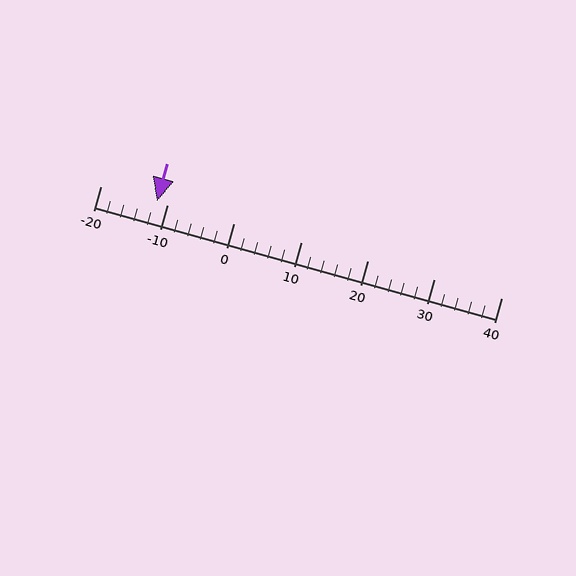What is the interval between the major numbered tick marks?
The major tick marks are spaced 10 units apart.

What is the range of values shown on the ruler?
The ruler shows values from -20 to 40.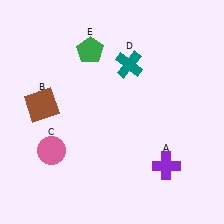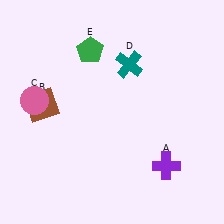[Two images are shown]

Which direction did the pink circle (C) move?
The pink circle (C) moved up.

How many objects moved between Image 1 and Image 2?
1 object moved between the two images.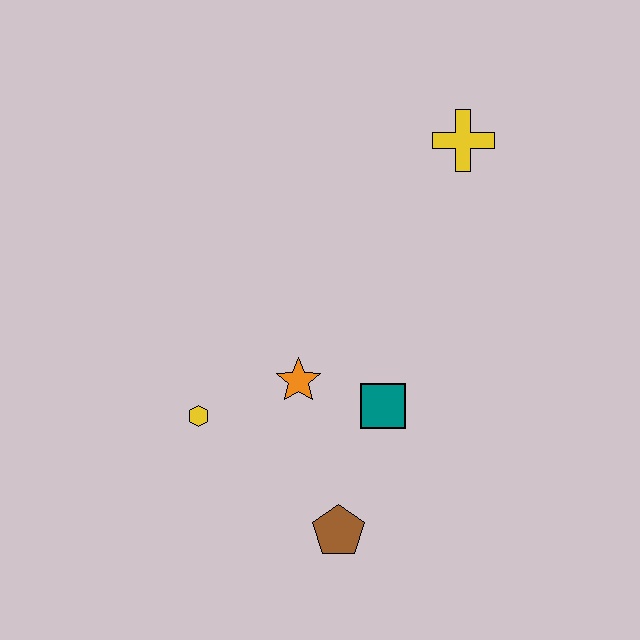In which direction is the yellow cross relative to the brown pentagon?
The yellow cross is above the brown pentagon.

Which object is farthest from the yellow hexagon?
The yellow cross is farthest from the yellow hexagon.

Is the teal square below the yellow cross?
Yes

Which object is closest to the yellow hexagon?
The orange star is closest to the yellow hexagon.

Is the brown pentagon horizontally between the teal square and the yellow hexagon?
Yes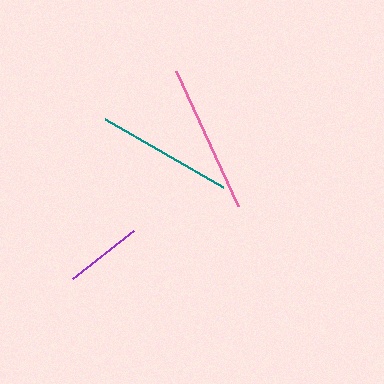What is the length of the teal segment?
The teal segment is approximately 137 pixels long.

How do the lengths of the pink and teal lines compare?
The pink and teal lines are approximately the same length.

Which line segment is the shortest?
The purple line is the shortest at approximately 77 pixels.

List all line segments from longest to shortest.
From longest to shortest: pink, teal, purple.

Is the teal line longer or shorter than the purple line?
The teal line is longer than the purple line.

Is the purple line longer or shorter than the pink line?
The pink line is longer than the purple line.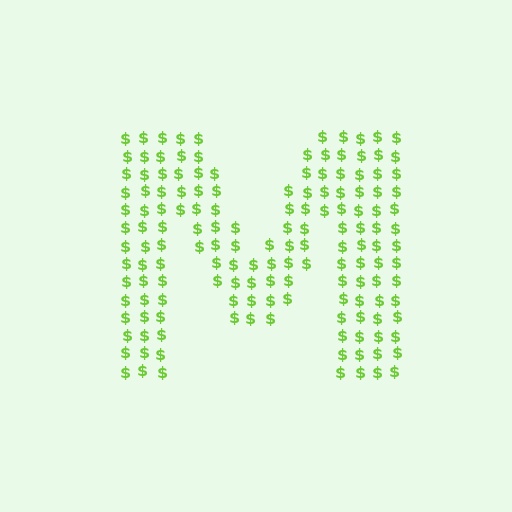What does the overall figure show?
The overall figure shows the letter M.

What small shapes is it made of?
It is made of small dollar signs.